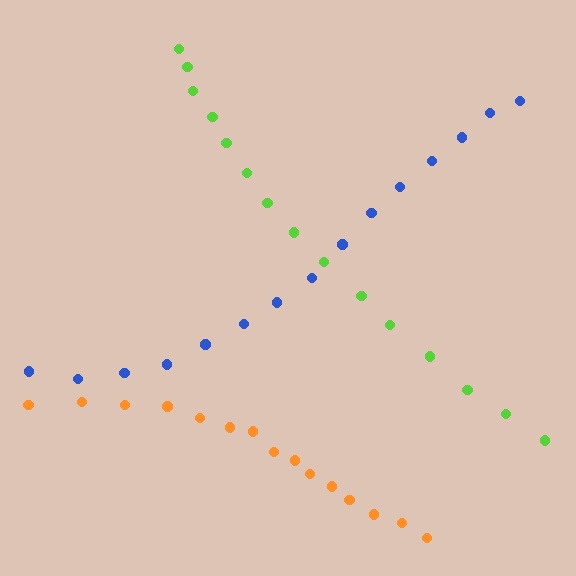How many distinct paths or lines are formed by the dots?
There are 3 distinct paths.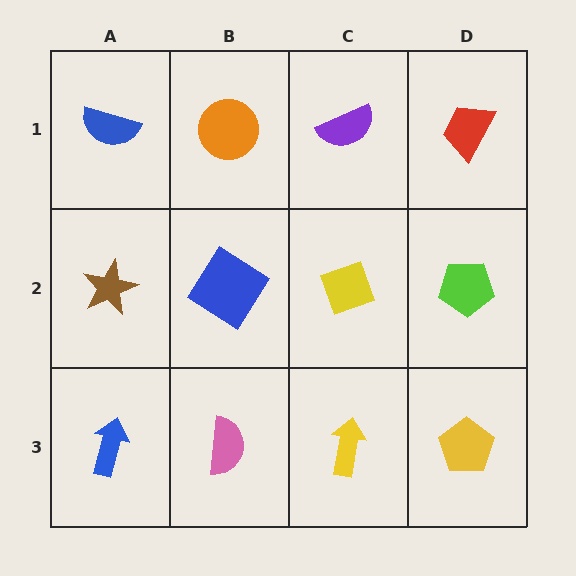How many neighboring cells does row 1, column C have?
3.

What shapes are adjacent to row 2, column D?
A red trapezoid (row 1, column D), a yellow pentagon (row 3, column D), a yellow diamond (row 2, column C).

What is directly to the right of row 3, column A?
A pink semicircle.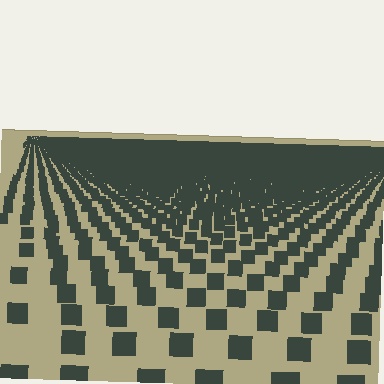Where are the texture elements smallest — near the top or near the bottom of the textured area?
Near the top.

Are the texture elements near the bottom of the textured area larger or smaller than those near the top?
Larger. Near the bottom, elements are closer to the viewer and appear at a bigger on-screen size.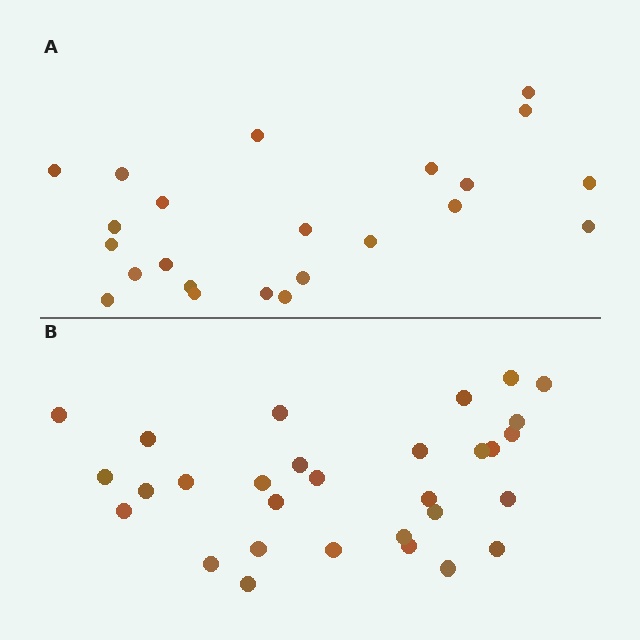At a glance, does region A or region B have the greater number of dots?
Region B (the bottom region) has more dots.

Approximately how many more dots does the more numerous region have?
Region B has roughly 8 or so more dots than region A.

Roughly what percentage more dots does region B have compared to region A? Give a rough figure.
About 30% more.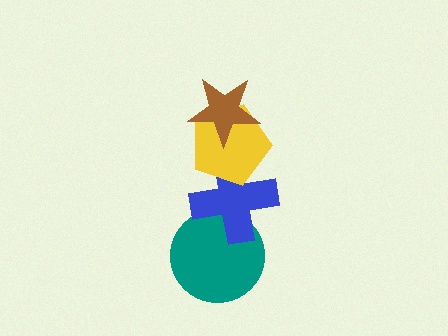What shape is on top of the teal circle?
The blue cross is on top of the teal circle.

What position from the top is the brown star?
The brown star is 1st from the top.